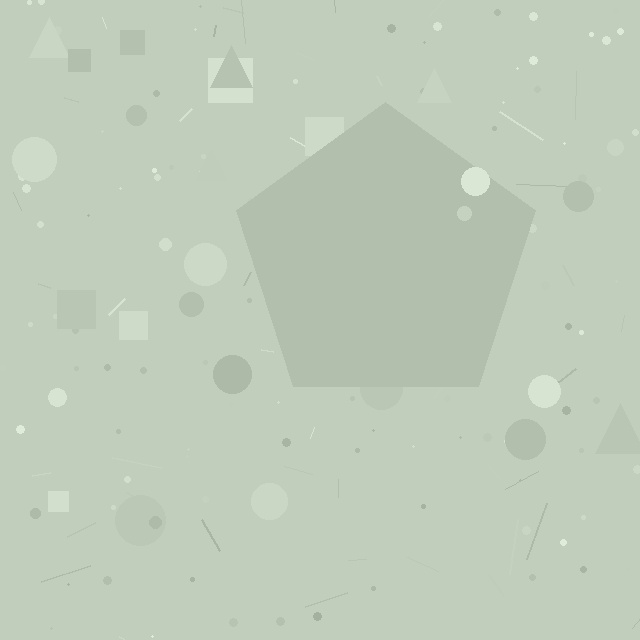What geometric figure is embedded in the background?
A pentagon is embedded in the background.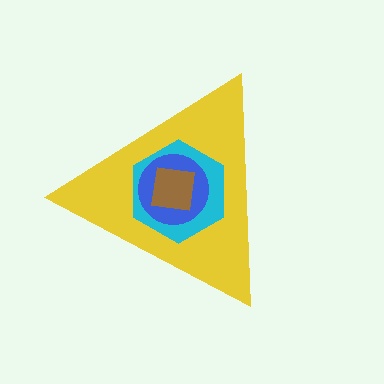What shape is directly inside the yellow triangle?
The cyan hexagon.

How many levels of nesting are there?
4.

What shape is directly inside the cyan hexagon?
The blue circle.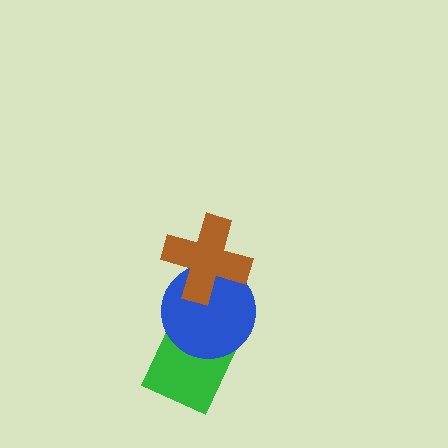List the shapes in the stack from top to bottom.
From top to bottom: the brown cross, the blue circle, the green diamond.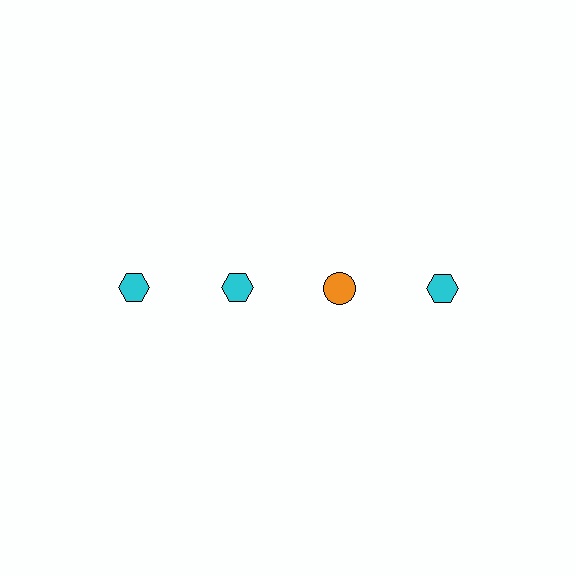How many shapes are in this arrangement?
There are 4 shapes arranged in a grid pattern.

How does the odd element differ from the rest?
It differs in both color (orange instead of cyan) and shape (circle instead of hexagon).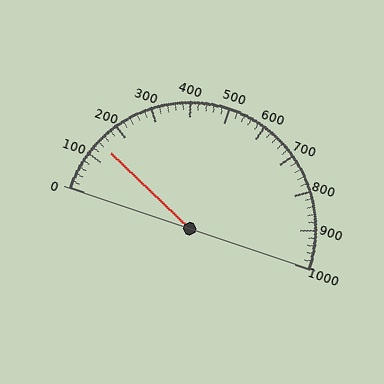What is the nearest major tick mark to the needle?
The nearest major tick mark is 100.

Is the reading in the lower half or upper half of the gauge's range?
The reading is in the lower half of the range (0 to 1000).